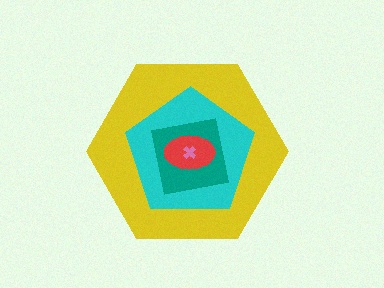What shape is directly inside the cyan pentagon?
The teal square.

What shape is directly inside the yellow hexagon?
The cyan pentagon.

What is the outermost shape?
The yellow hexagon.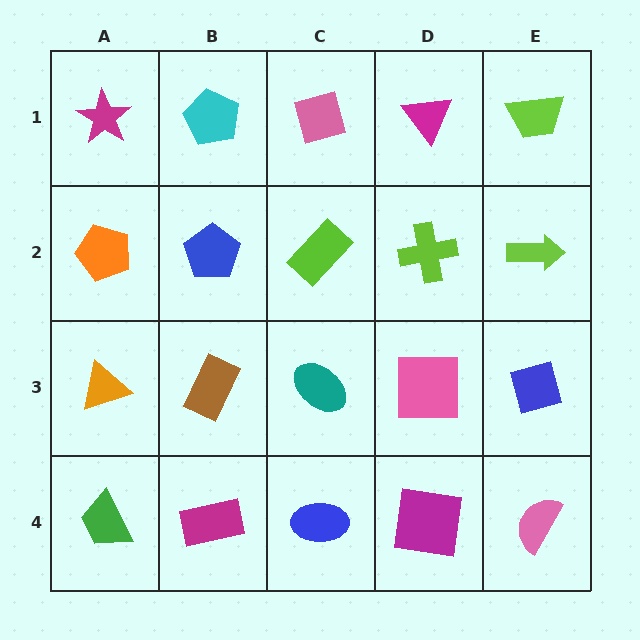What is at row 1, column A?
A magenta star.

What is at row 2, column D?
A lime cross.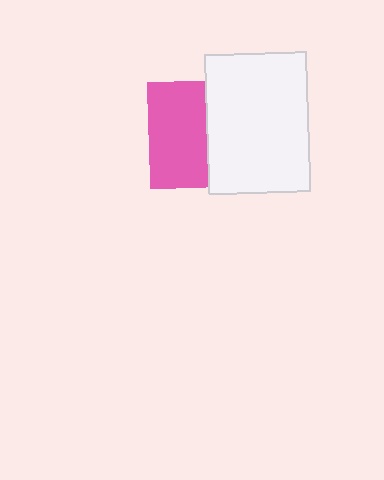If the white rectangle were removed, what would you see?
You would see the complete pink square.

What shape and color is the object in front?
The object in front is a white rectangle.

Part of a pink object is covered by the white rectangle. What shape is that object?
It is a square.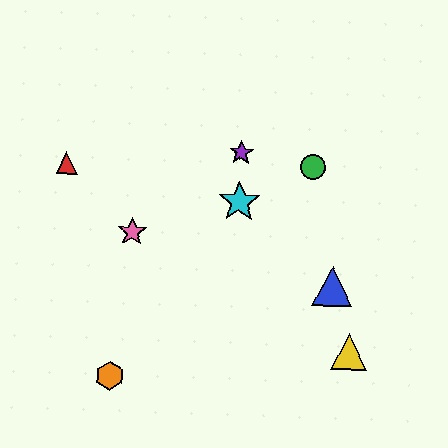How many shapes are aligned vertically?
2 shapes (the purple star, the cyan star) are aligned vertically.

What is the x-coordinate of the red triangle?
The red triangle is at x≈67.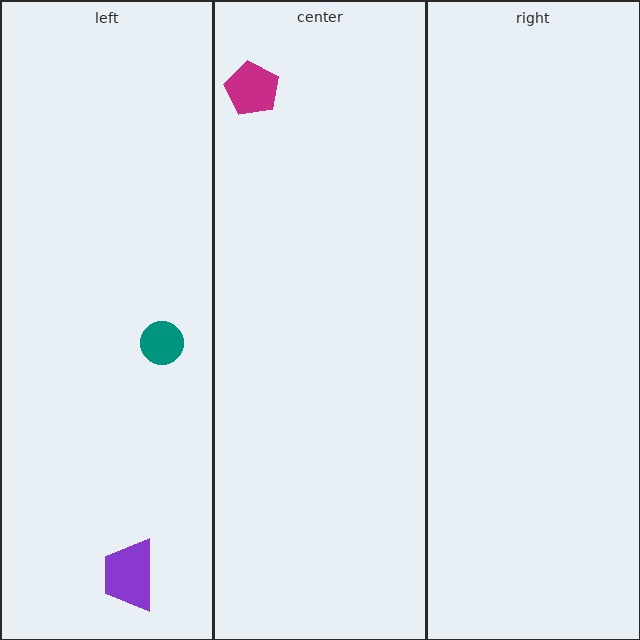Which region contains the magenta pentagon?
The center region.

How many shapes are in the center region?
1.